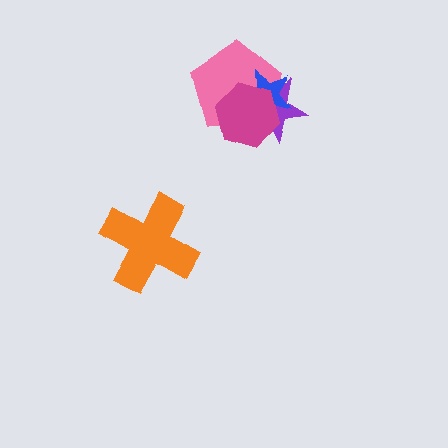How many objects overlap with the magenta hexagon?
3 objects overlap with the magenta hexagon.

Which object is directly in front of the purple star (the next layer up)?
The pink pentagon is directly in front of the purple star.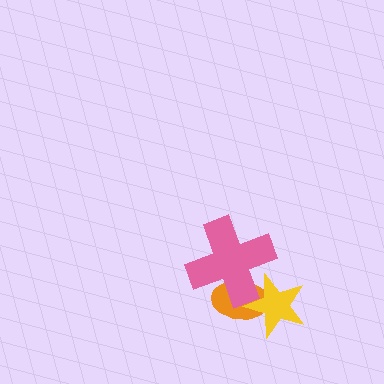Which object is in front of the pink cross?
The yellow star is in front of the pink cross.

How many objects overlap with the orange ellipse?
2 objects overlap with the orange ellipse.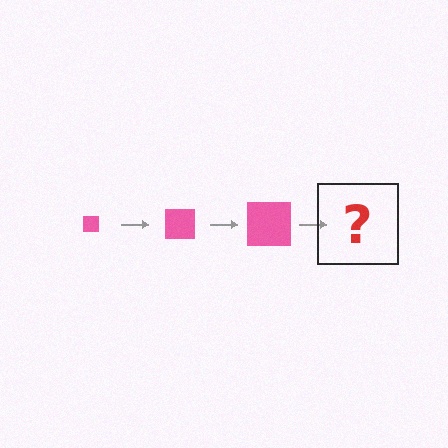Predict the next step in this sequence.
The next step is a pink square, larger than the previous one.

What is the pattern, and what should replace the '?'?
The pattern is that the square gets progressively larger each step. The '?' should be a pink square, larger than the previous one.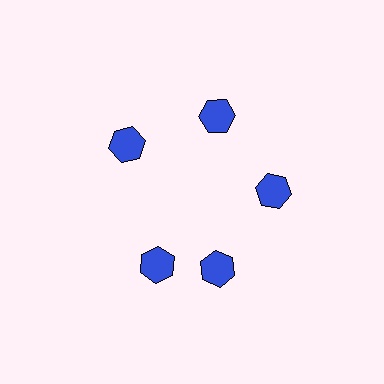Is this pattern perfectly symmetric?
No. The 5 blue hexagons are arranged in a ring, but one element near the 8 o'clock position is rotated out of alignment along the ring, breaking the 5-fold rotational symmetry.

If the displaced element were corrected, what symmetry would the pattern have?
It would have 5-fold rotational symmetry — the pattern would map onto itself every 72 degrees.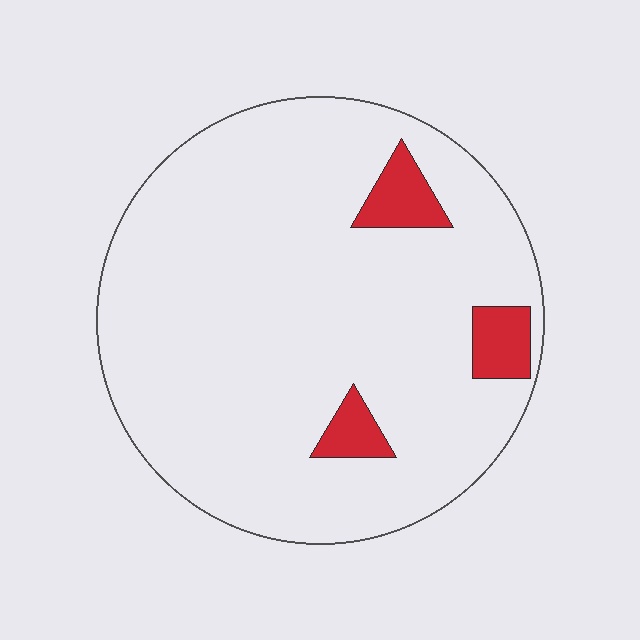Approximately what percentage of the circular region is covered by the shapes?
Approximately 10%.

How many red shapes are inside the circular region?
3.